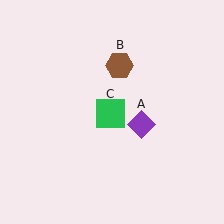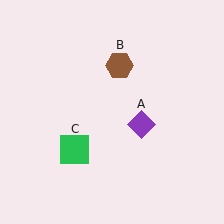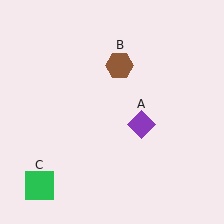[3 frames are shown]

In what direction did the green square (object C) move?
The green square (object C) moved down and to the left.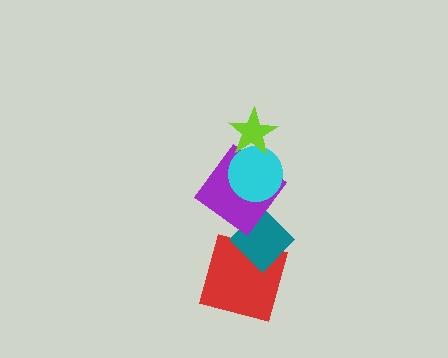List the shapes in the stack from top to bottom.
From top to bottom: the lime star, the cyan circle, the purple diamond, the teal diamond, the red square.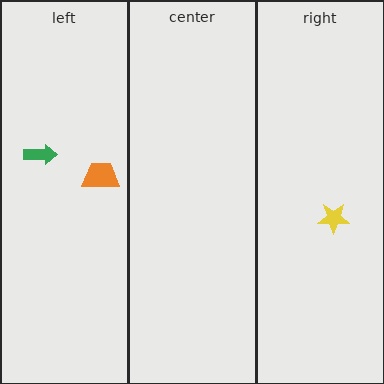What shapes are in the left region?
The green arrow, the orange trapezoid.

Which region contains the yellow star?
The right region.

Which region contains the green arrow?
The left region.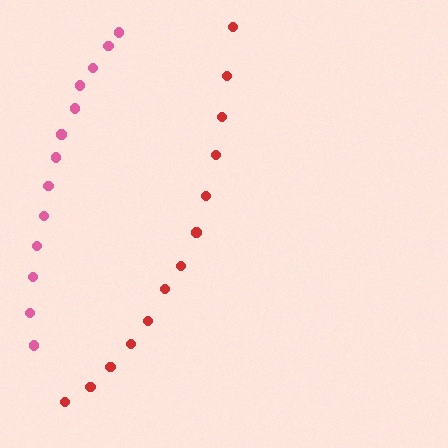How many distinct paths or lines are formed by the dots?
There are 2 distinct paths.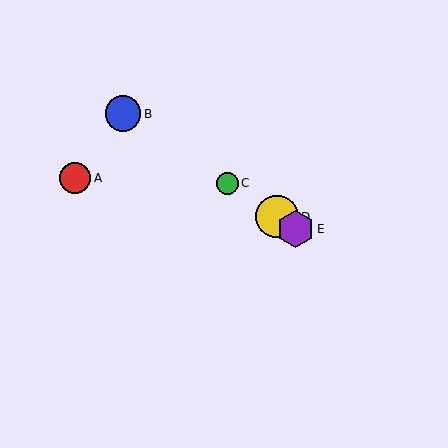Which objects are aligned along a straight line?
Objects B, C, D, E are aligned along a straight line.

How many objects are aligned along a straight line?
4 objects (B, C, D, E) are aligned along a straight line.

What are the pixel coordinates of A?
Object A is at (75, 178).